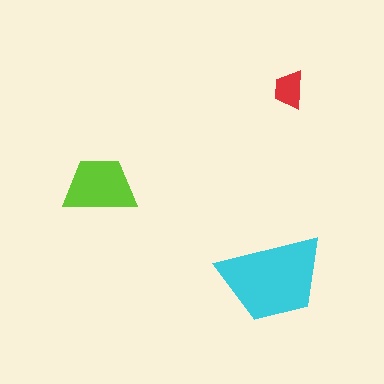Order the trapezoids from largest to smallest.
the cyan one, the lime one, the red one.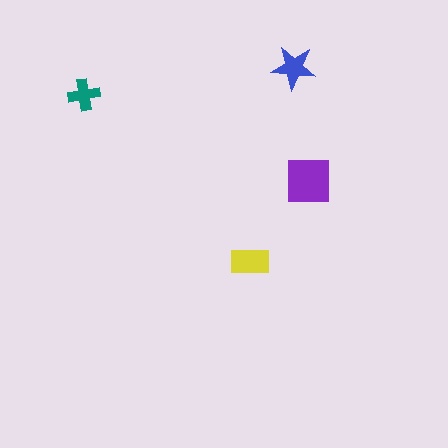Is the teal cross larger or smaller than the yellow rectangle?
Smaller.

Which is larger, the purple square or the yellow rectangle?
The purple square.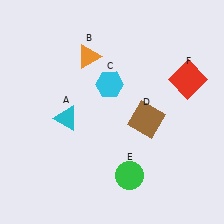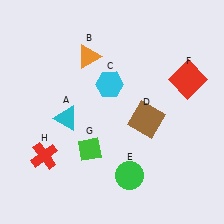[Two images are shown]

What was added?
A green diamond (G), a red cross (H) were added in Image 2.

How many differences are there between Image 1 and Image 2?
There are 2 differences between the two images.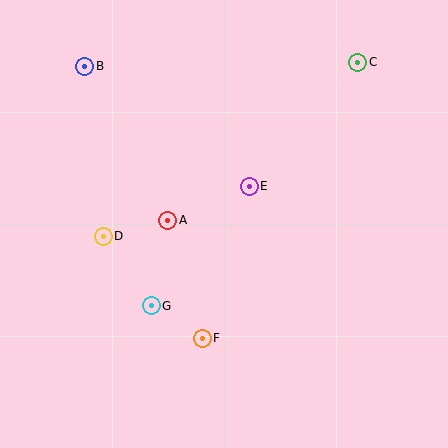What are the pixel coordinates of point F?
Point F is at (202, 338).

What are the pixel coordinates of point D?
Point D is at (103, 236).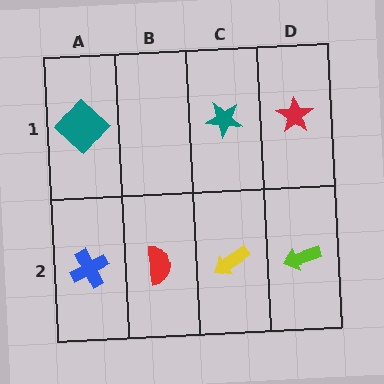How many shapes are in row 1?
3 shapes.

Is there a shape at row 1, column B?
No, that cell is empty.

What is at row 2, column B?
A red semicircle.